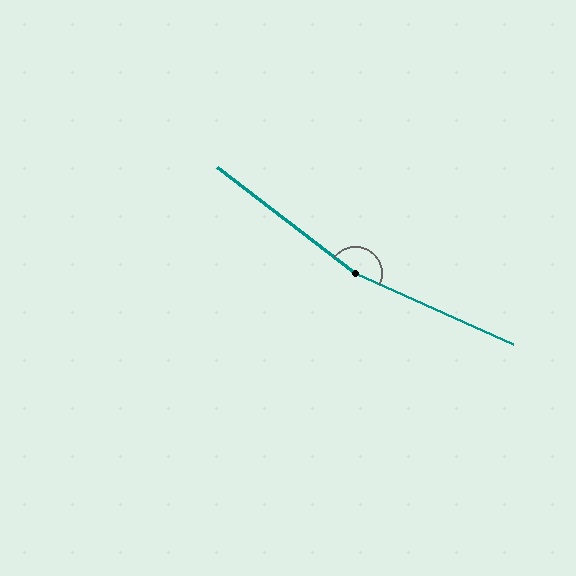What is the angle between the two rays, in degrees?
Approximately 167 degrees.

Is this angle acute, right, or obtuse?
It is obtuse.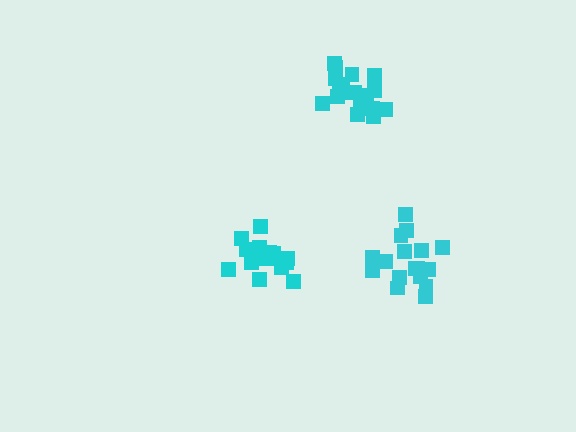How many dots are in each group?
Group 1: 19 dots, Group 2: 17 dots, Group 3: 15 dots (51 total).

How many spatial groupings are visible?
There are 3 spatial groupings.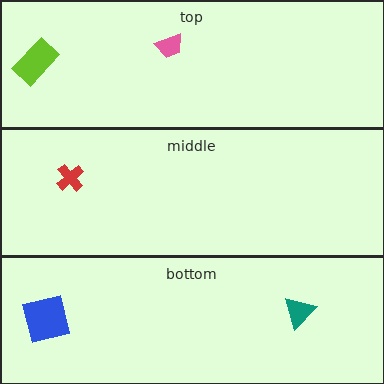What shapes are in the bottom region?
The blue square, the teal triangle.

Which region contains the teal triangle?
The bottom region.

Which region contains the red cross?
The middle region.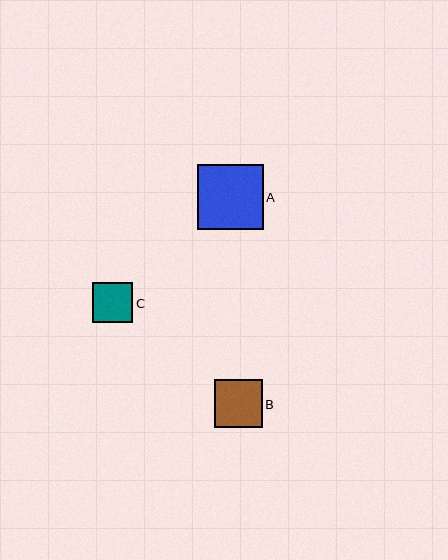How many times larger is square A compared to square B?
Square A is approximately 1.4 times the size of square B.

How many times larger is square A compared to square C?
Square A is approximately 1.6 times the size of square C.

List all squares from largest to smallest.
From largest to smallest: A, B, C.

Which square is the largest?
Square A is the largest with a size of approximately 66 pixels.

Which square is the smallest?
Square C is the smallest with a size of approximately 40 pixels.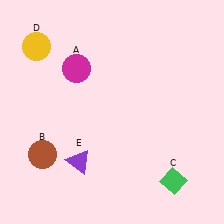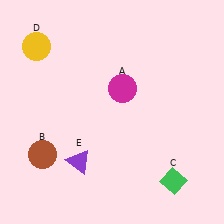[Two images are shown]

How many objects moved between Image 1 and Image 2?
1 object moved between the two images.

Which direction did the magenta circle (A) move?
The magenta circle (A) moved right.